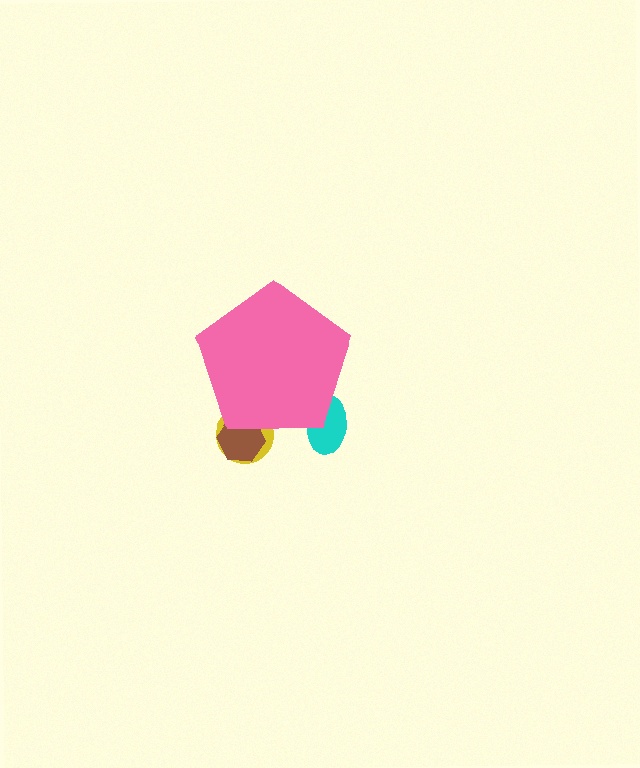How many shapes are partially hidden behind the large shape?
3 shapes are partially hidden.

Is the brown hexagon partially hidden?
Yes, the brown hexagon is partially hidden behind the pink pentagon.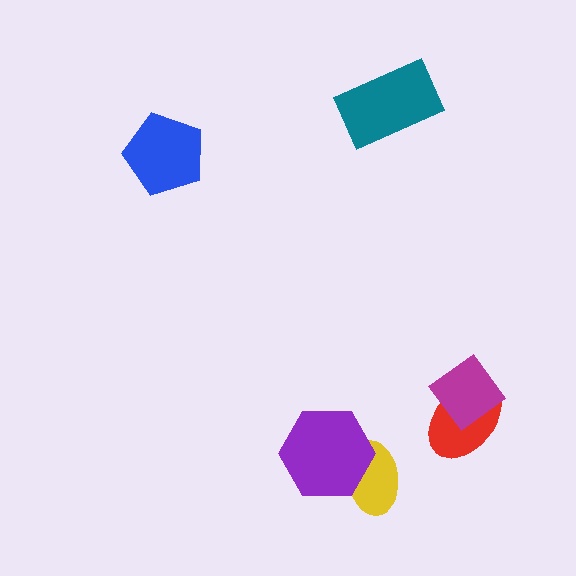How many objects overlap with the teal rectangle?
0 objects overlap with the teal rectangle.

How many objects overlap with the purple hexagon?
1 object overlaps with the purple hexagon.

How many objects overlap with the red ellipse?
1 object overlaps with the red ellipse.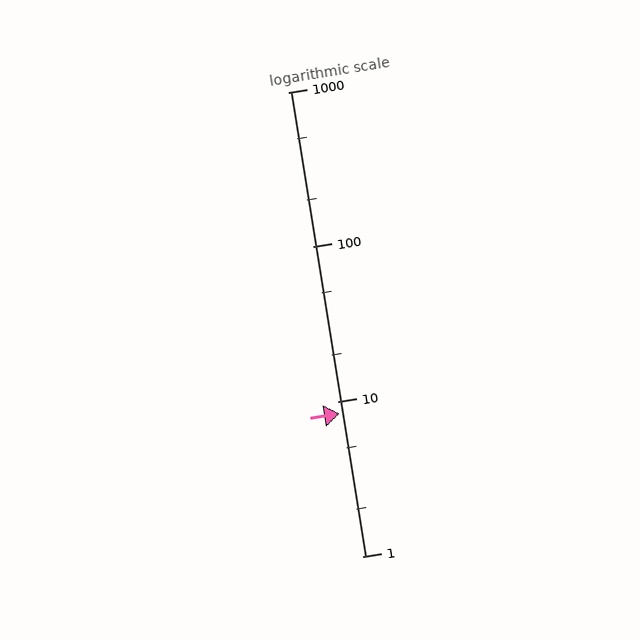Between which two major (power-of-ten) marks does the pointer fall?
The pointer is between 1 and 10.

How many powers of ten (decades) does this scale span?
The scale spans 3 decades, from 1 to 1000.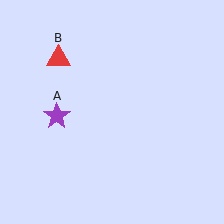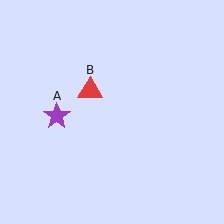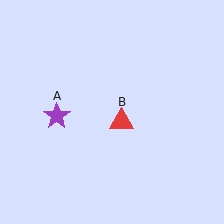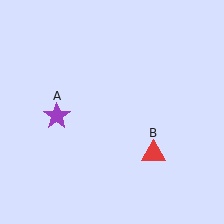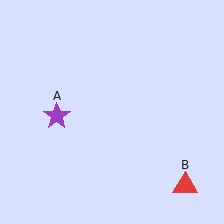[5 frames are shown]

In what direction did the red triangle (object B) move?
The red triangle (object B) moved down and to the right.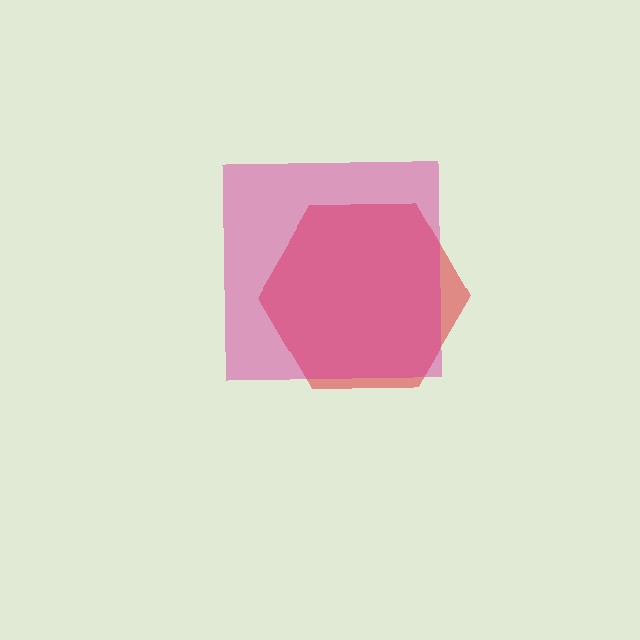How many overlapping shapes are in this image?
There are 2 overlapping shapes in the image.